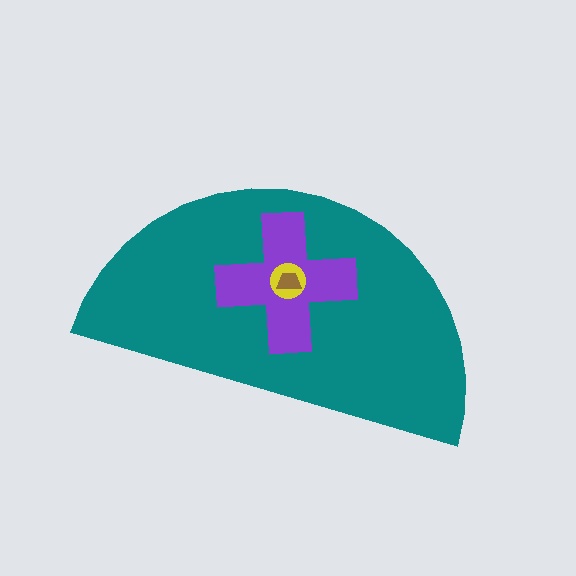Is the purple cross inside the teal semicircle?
Yes.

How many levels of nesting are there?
4.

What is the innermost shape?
The brown trapezoid.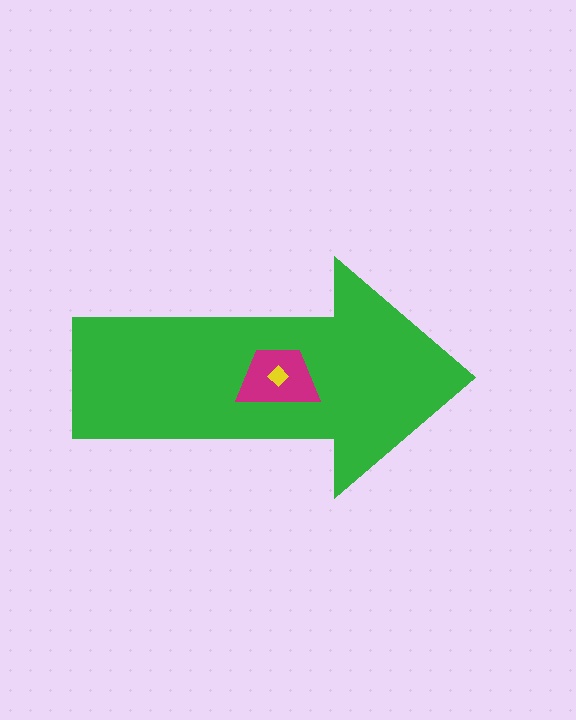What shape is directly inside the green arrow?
The magenta trapezoid.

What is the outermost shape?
The green arrow.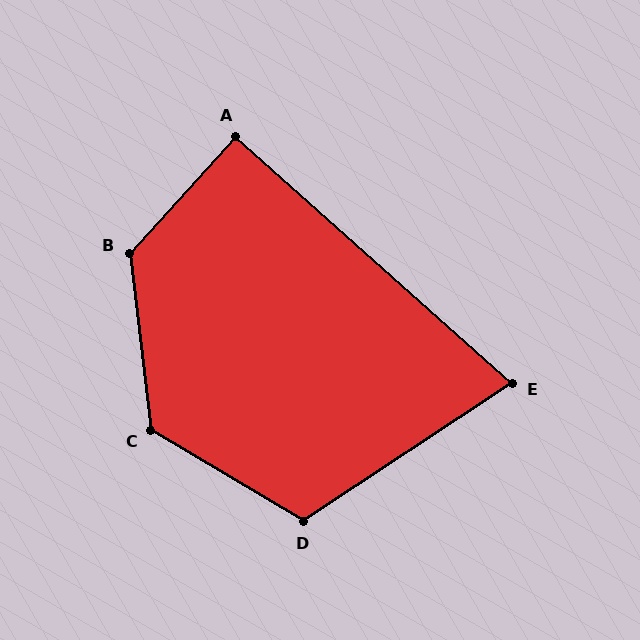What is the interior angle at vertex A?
Approximately 91 degrees (approximately right).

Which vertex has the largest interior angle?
B, at approximately 131 degrees.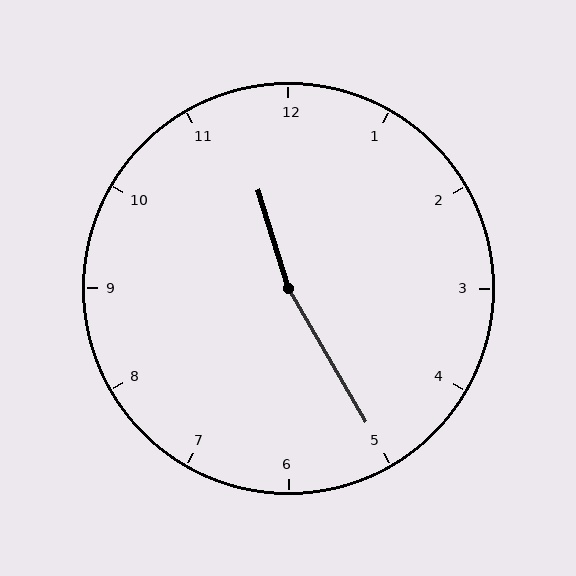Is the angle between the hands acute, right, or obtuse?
It is obtuse.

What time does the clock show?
11:25.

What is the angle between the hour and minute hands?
Approximately 168 degrees.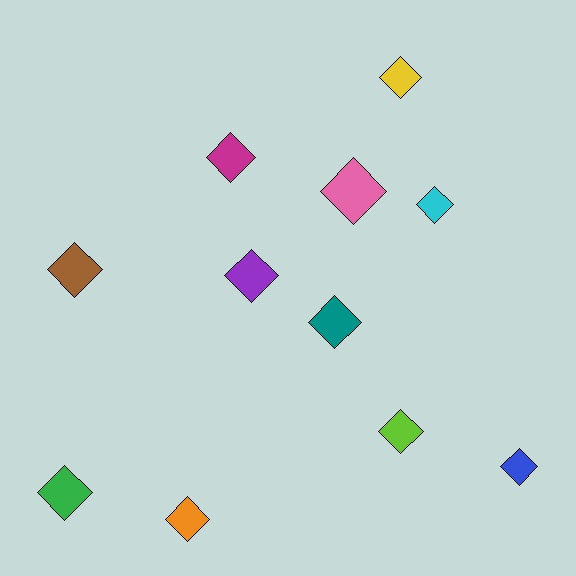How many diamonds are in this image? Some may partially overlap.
There are 11 diamonds.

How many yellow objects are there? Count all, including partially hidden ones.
There is 1 yellow object.